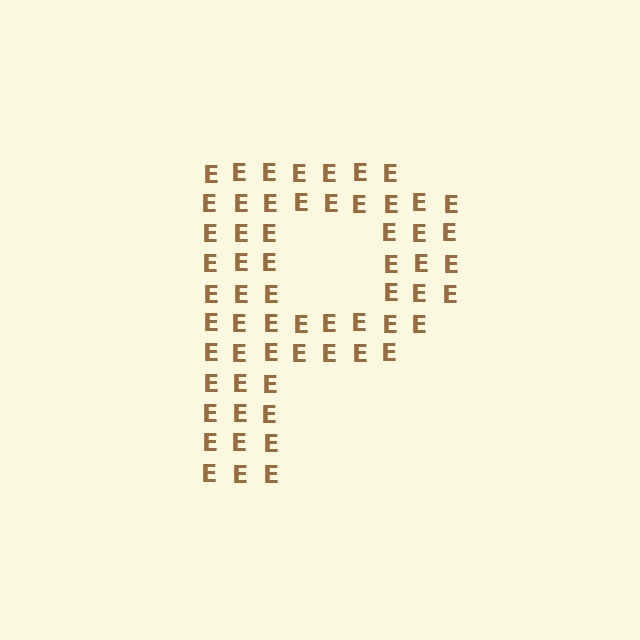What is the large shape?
The large shape is the letter P.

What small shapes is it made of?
It is made of small letter E's.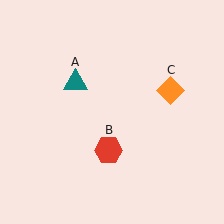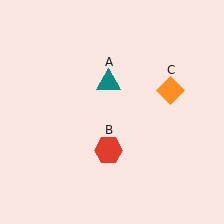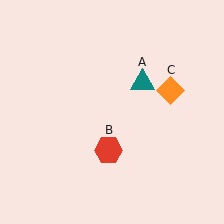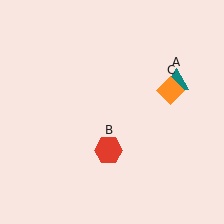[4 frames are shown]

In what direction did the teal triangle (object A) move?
The teal triangle (object A) moved right.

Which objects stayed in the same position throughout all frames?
Red hexagon (object B) and orange diamond (object C) remained stationary.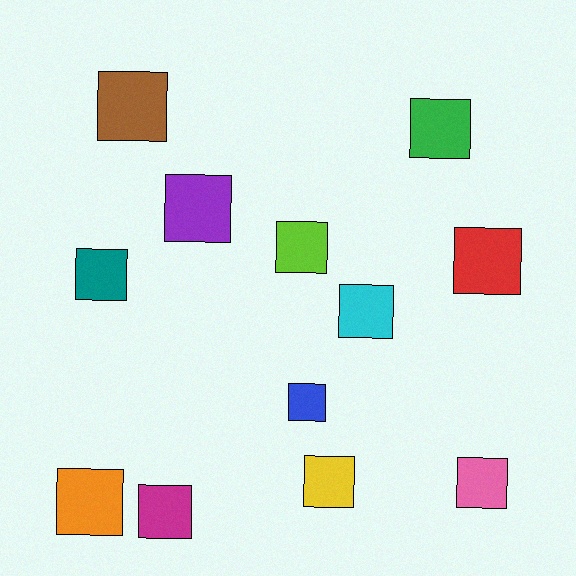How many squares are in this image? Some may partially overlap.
There are 12 squares.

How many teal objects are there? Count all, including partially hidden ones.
There is 1 teal object.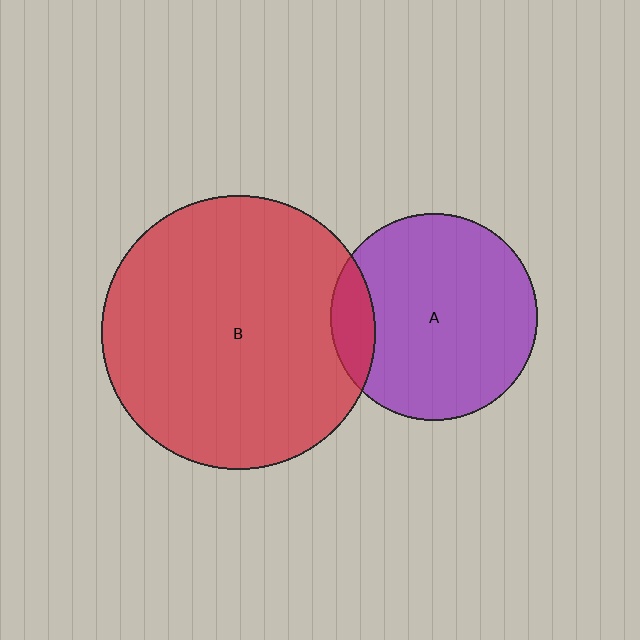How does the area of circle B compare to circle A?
Approximately 1.7 times.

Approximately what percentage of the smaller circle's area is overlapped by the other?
Approximately 10%.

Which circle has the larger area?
Circle B (red).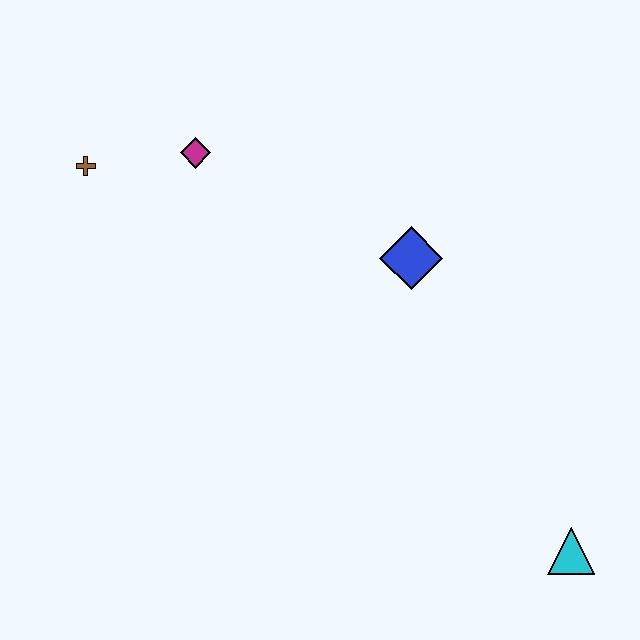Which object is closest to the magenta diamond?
The brown cross is closest to the magenta diamond.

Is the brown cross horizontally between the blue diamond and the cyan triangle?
No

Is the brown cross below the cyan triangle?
No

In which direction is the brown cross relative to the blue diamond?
The brown cross is to the left of the blue diamond.